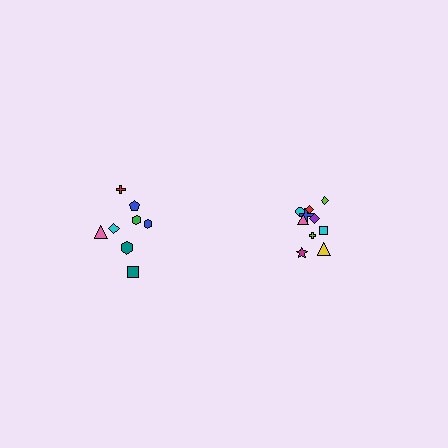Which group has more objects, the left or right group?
The right group.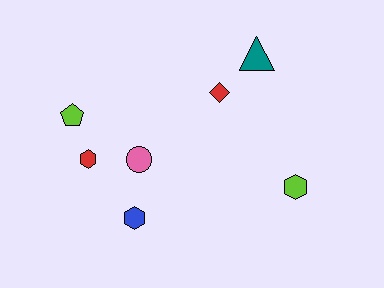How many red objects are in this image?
There are 2 red objects.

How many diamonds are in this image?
There is 1 diamond.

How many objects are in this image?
There are 7 objects.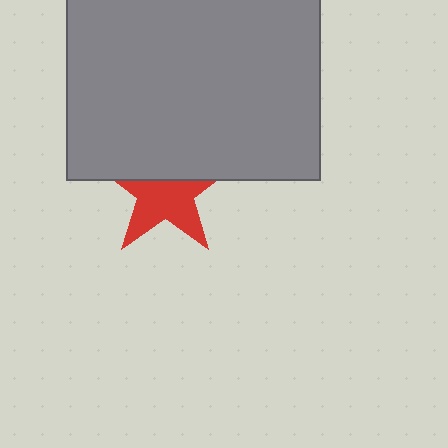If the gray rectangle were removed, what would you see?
You would see the complete red star.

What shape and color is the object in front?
The object in front is a gray rectangle.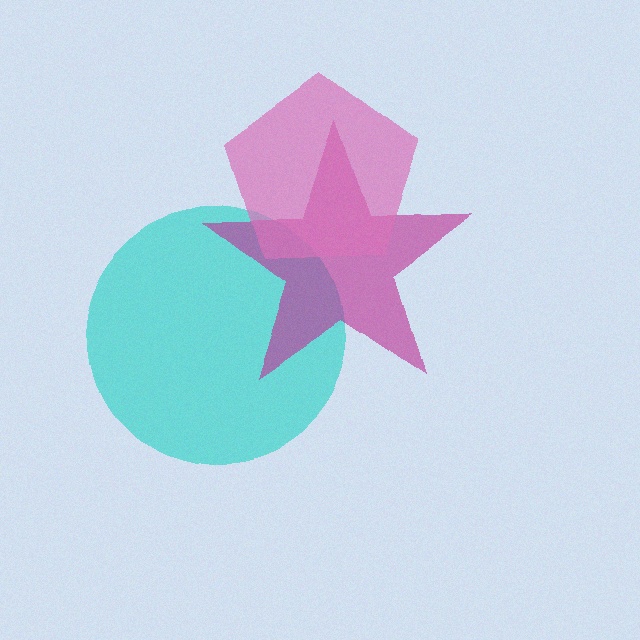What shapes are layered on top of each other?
The layered shapes are: a cyan circle, a magenta star, a pink pentagon.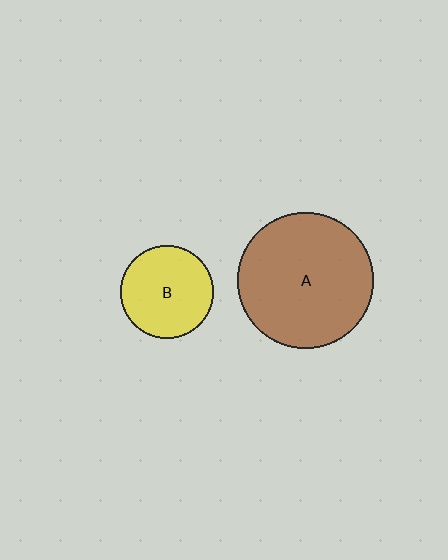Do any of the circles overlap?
No, none of the circles overlap.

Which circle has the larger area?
Circle A (brown).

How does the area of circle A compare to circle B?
Approximately 2.2 times.